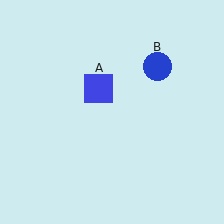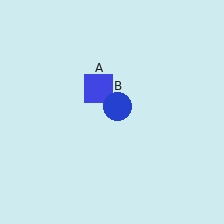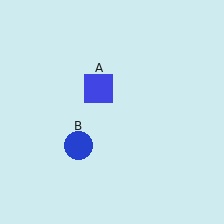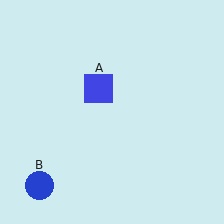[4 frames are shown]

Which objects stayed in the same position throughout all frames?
Blue square (object A) remained stationary.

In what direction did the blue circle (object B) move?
The blue circle (object B) moved down and to the left.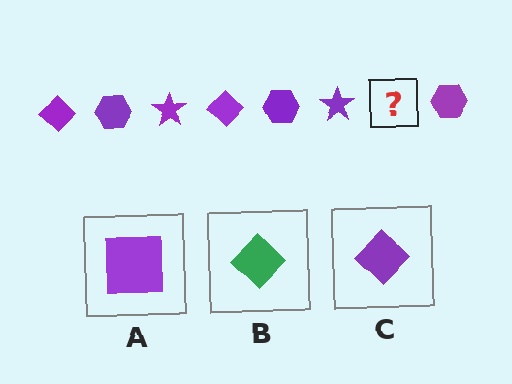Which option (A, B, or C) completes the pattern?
C.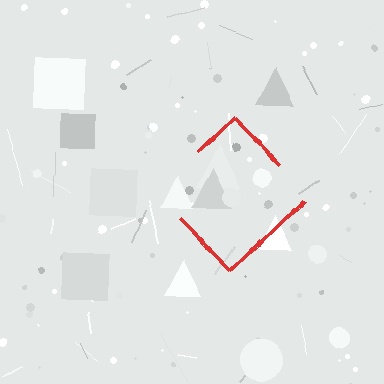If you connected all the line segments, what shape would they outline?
They would outline a diamond.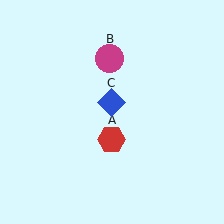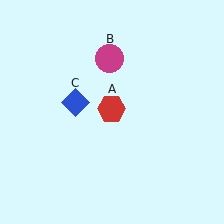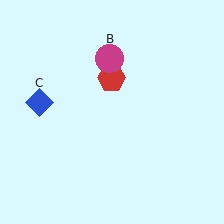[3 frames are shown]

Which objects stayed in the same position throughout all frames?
Magenta circle (object B) remained stationary.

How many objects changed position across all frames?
2 objects changed position: red hexagon (object A), blue diamond (object C).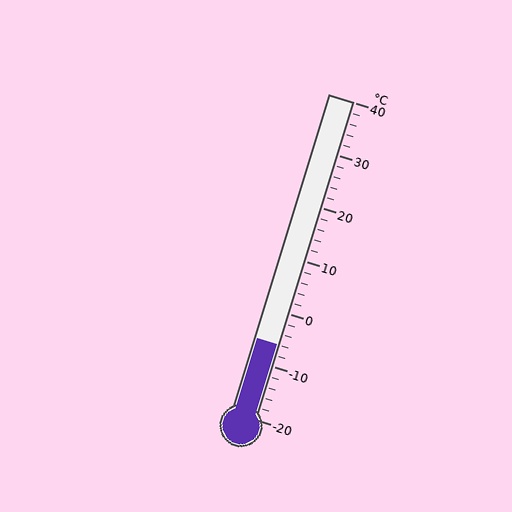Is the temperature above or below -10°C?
The temperature is above -10°C.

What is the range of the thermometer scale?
The thermometer scale ranges from -20°C to 40°C.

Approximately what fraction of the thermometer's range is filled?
The thermometer is filled to approximately 25% of its range.